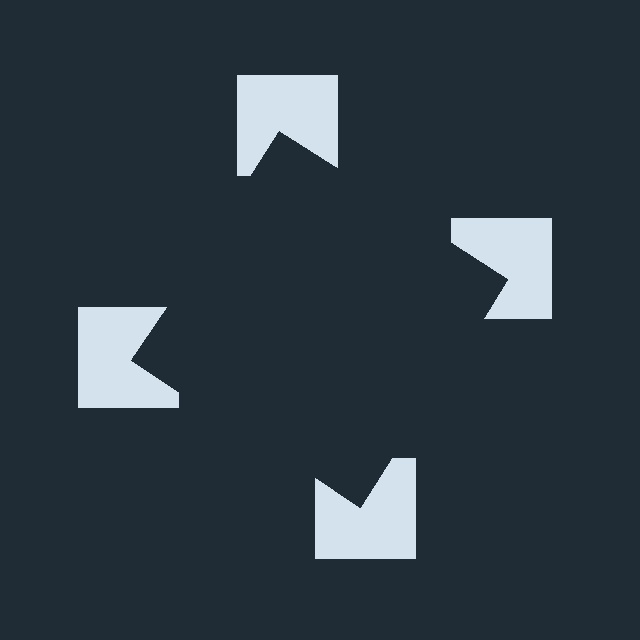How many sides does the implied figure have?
4 sides.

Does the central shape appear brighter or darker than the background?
It typically appears slightly darker than the background, even though no actual brightness change is drawn.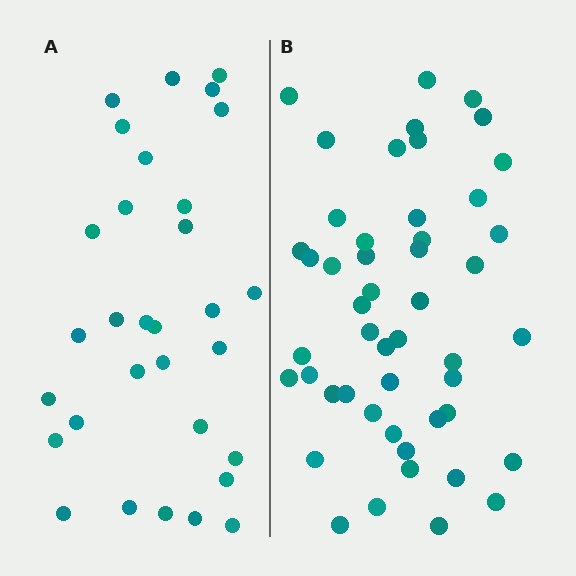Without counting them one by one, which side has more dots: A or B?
Region B (the right region) has more dots.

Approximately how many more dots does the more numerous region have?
Region B has approximately 20 more dots than region A.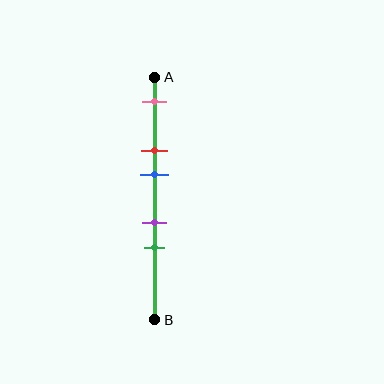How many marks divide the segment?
There are 5 marks dividing the segment.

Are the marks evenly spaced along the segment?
No, the marks are not evenly spaced.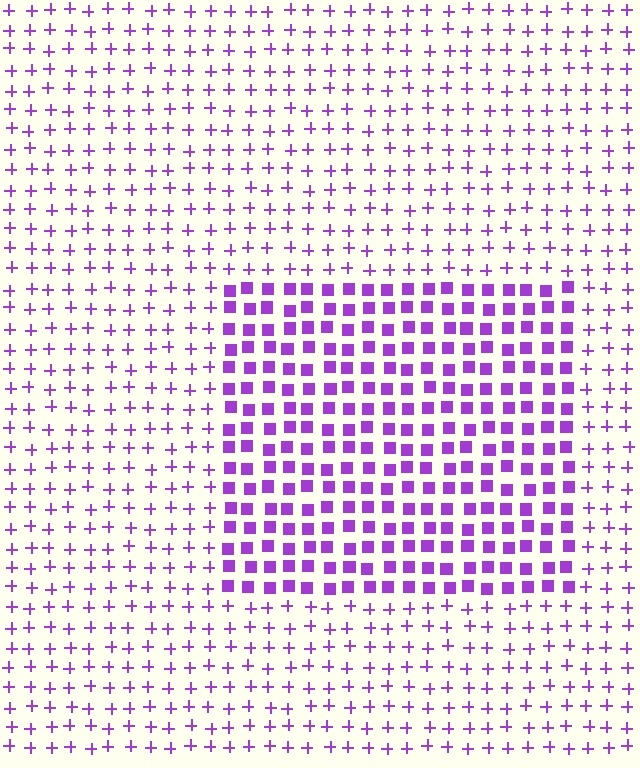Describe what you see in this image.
The image is filled with small purple elements arranged in a uniform grid. A rectangle-shaped region contains squares, while the surrounding area contains plus signs. The boundary is defined purely by the change in element shape.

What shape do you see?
I see a rectangle.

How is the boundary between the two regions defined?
The boundary is defined by a change in element shape: squares inside vs. plus signs outside. All elements share the same color and spacing.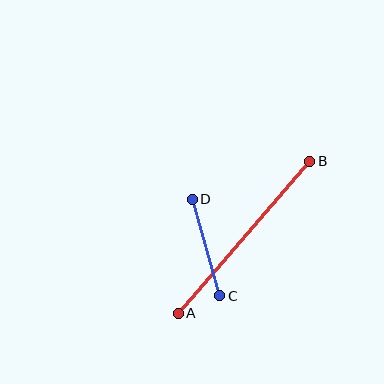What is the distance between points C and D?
The distance is approximately 100 pixels.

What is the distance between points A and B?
The distance is approximately 201 pixels.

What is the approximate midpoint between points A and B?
The midpoint is at approximately (244, 237) pixels.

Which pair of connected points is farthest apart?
Points A and B are farthest apart.